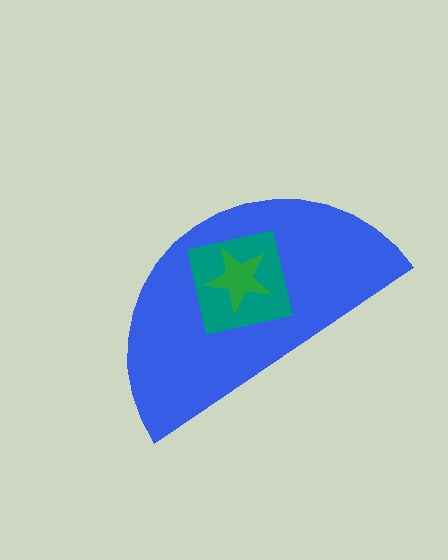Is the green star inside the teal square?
Yes.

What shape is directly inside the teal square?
The green star.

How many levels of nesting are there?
3.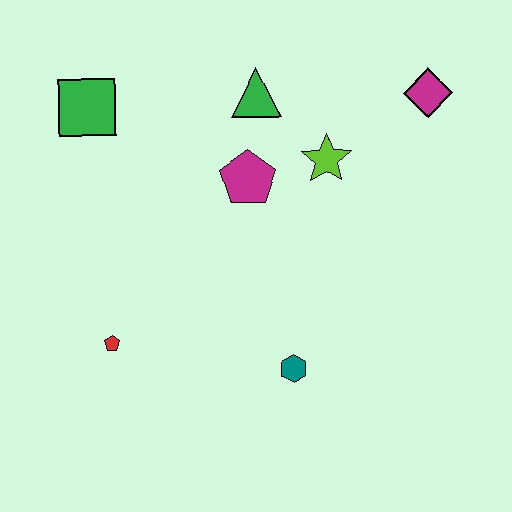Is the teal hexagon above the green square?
No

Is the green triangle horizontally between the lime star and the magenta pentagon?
Yes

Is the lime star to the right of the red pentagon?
Yes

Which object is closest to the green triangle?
The magenta pentagon is closest to the green triangle.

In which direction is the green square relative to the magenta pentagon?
The green square is to the left of the magenta pentagon.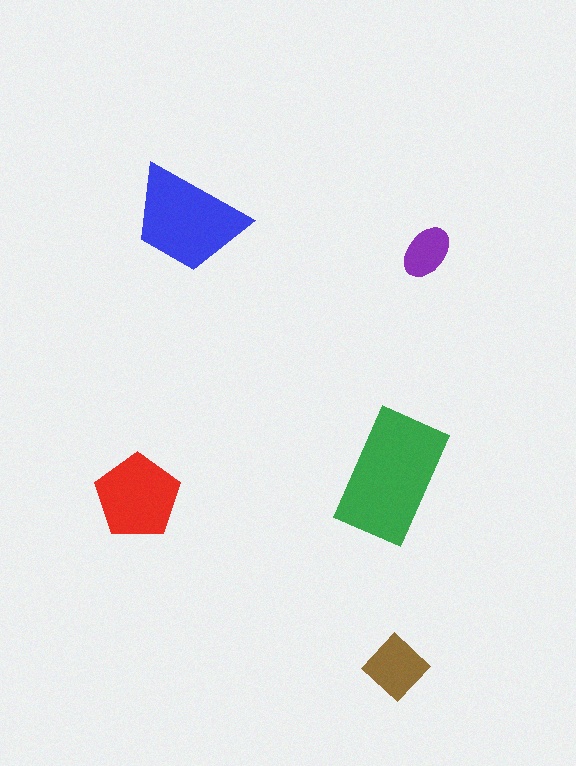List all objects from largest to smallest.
The green rectangle, the blue trapezoid, the red pentagon, the brown diamond, the purple ellipse.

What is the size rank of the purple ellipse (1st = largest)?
5th.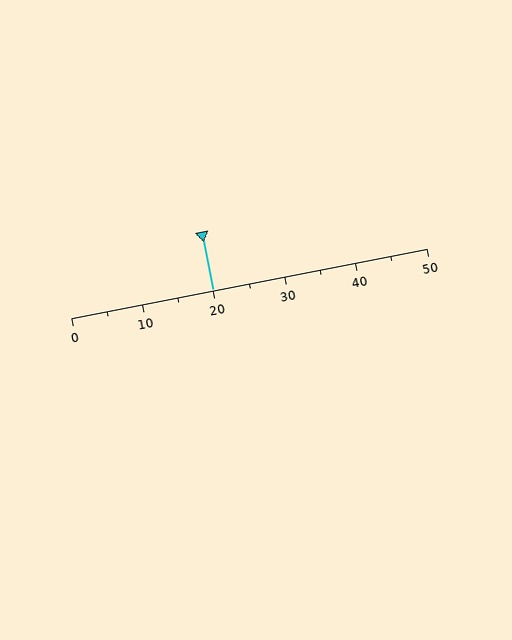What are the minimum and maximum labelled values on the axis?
The axis runs from 0 to 50.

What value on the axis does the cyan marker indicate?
The marker indicates approximately 20.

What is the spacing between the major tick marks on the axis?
The major ticks are spaced 10 apart.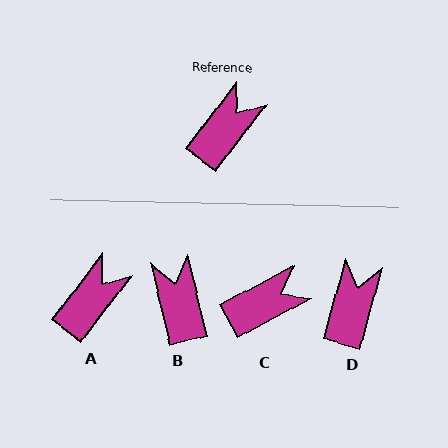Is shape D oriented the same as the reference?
No, it is off by about 22 degrees.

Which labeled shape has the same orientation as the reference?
A.